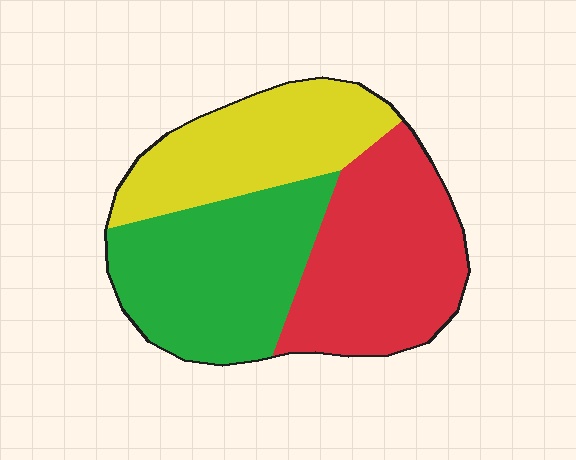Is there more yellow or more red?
Red.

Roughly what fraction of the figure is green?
Green covers about 35% of the figure.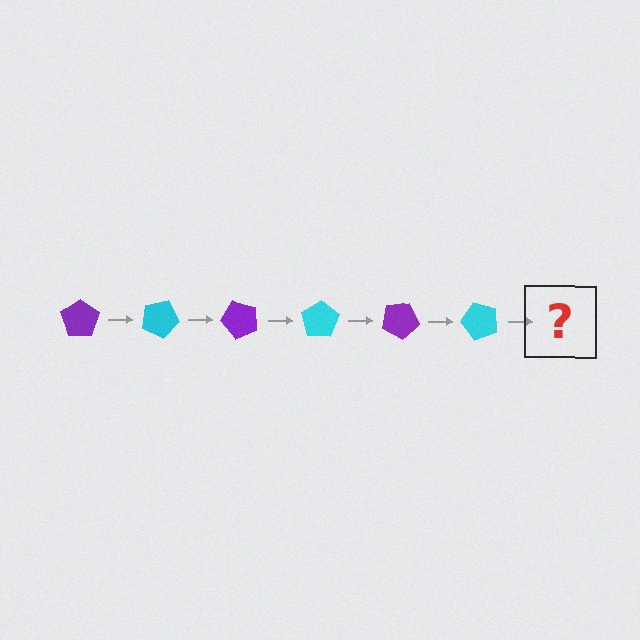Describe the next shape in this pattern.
It should be a purple pentagon, rotated 150 degrees from the start.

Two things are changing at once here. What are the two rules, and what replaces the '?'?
The two rules are that it rotates 25 degrees each step and the color cycles through purple and cyan. The '?' should be a purple pentagon, rotated 150 degrees from the start.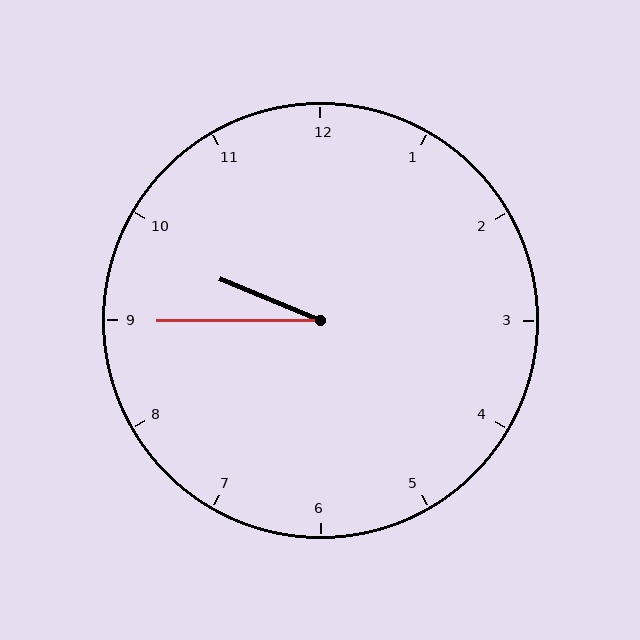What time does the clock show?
9:45.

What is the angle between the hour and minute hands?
Approximately 22 degrees.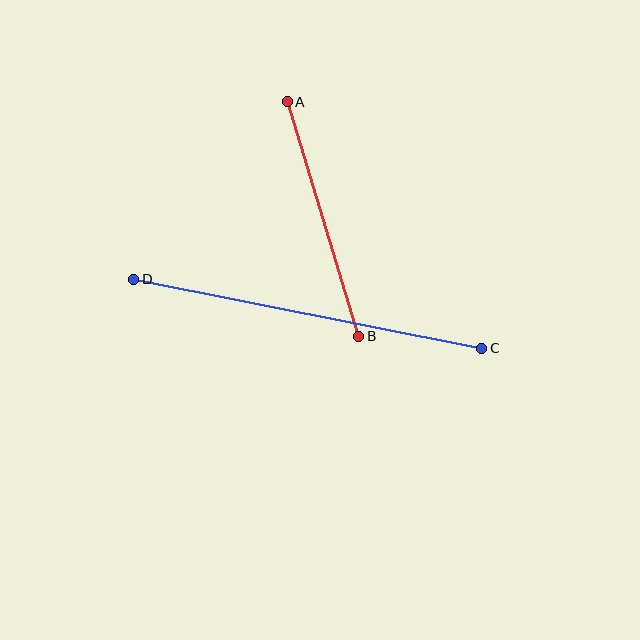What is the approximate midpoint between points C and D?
The midpoint is at approximately (308, 314) pixels.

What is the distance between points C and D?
The distance is approximately 355 pixels.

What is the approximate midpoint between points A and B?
The midpoint is at approximately (323, 219) pixels.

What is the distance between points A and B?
The distance is approximately 245 pixels.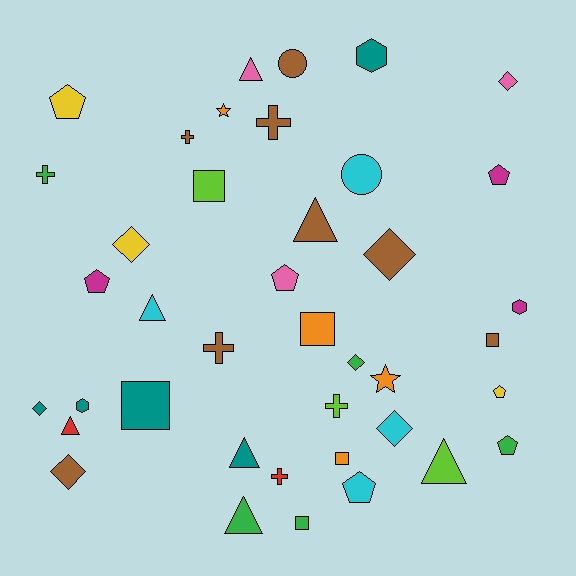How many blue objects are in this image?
There are no blue objects.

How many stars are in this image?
There are 2 stars.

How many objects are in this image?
There are 40 objects.